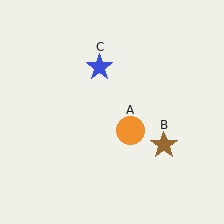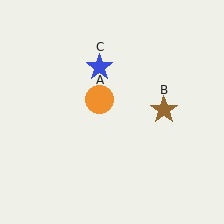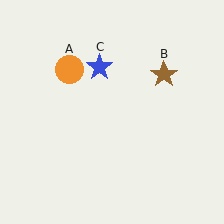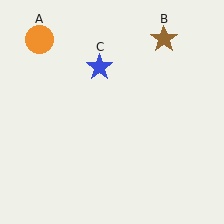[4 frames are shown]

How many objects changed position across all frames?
2 objects changed position: orange circle (object A), brown star (object B).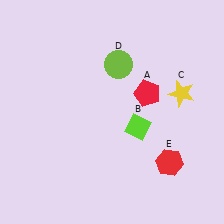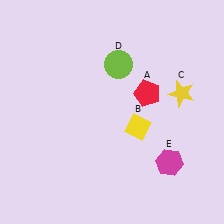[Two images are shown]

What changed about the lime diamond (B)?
In Image 1, B is lime. In Image 2, it changed to yellow.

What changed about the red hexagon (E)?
In Image 1, E is red. In Image 2, it changed to magenta.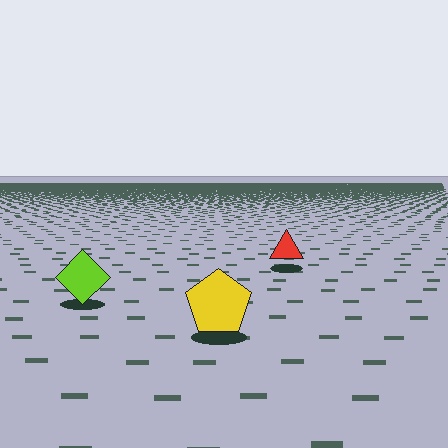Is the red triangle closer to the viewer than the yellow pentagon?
No. The yellow pentagon is closer — you can tell from the texture gradient: the ground texture is coarser near it.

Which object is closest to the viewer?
The yellow pentagon is closest. The texture marks near it are larger and more spread out.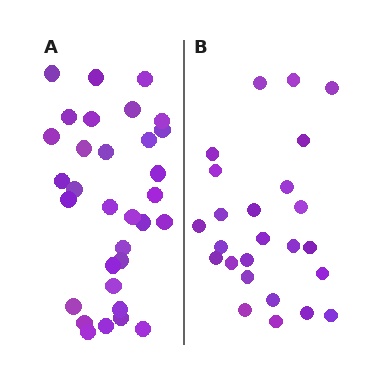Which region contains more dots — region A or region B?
Region A (the left region) has more dots.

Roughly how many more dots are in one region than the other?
Region A has roughly 8 or so more dots than region B.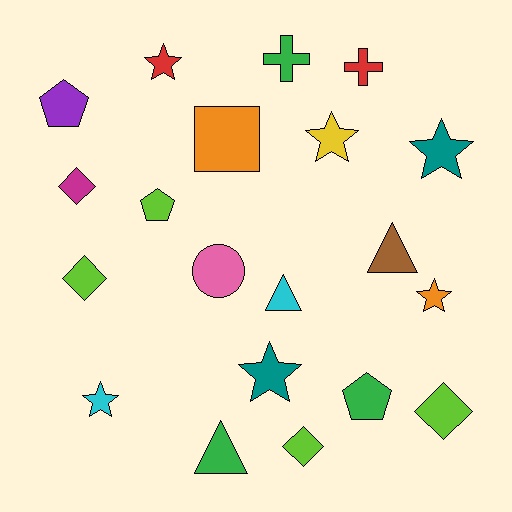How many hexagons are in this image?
There are no hexagons.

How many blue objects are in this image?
There are no blue objects.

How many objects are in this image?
There are 20 objects.